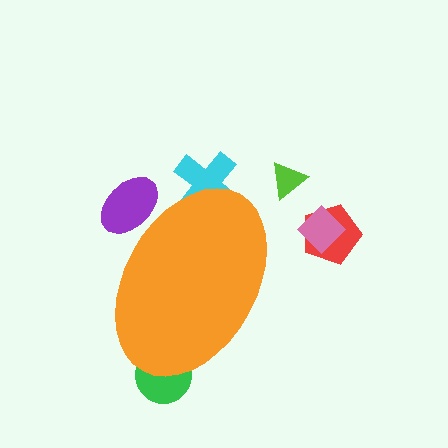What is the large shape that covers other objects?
An orange ellipse.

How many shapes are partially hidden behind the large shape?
3 shapes are partially hidden.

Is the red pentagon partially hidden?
No, the red pentagon is fully visible.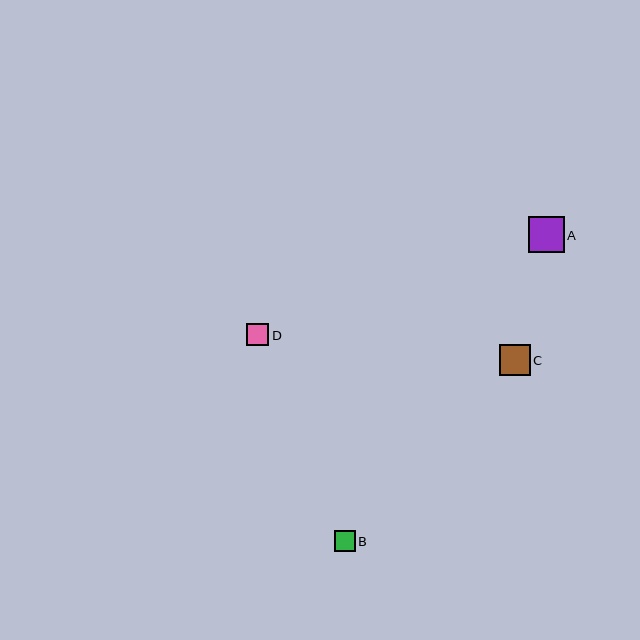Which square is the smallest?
Square B is the smallest with a size of approximately 21 pixels.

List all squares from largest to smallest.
From largest to smallest: A, C, D, B.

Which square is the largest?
Square A is the largest with a size of approximately 36 pixels.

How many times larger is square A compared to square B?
Square A is approximately 1.7 times the size of square B.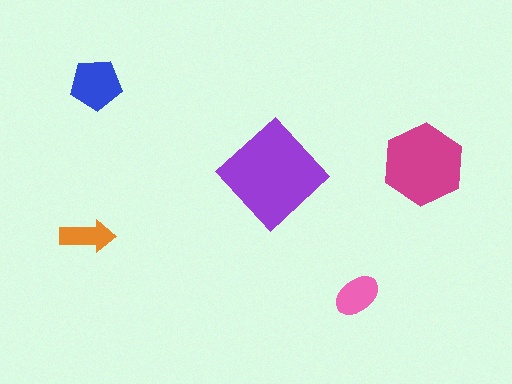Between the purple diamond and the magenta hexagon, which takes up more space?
The purple diamond.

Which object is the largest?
The purple diamond.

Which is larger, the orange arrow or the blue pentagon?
The blue pentagon.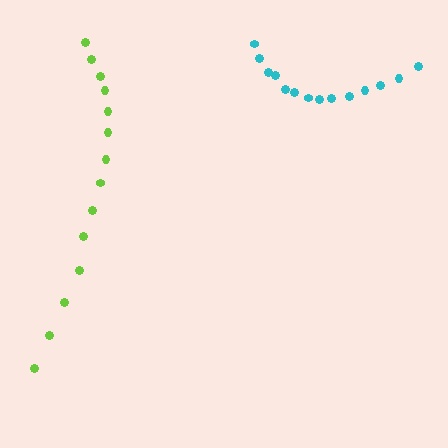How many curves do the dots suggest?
There are 2 distinct paths.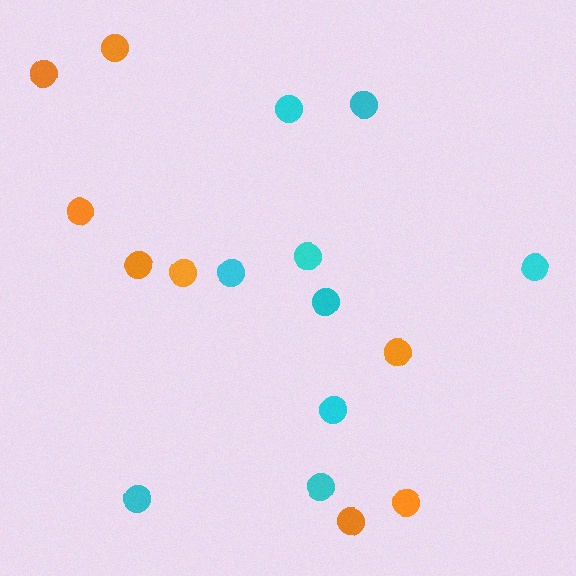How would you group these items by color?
There are 2 groups: one group of orange circles (8) and one group of cyan circles (9).